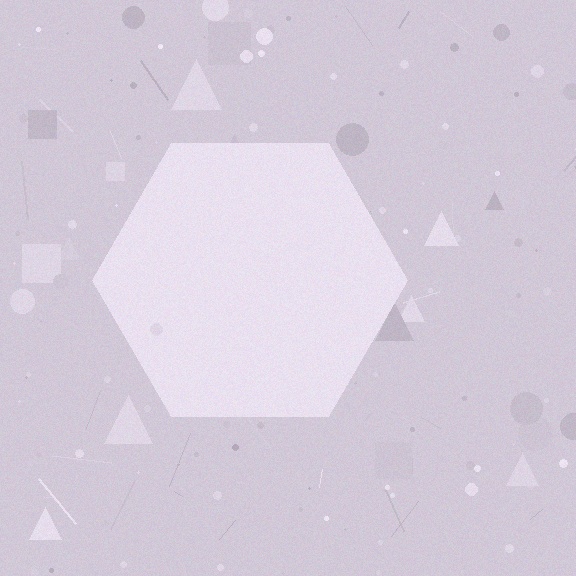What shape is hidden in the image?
A hexagon is hidden in the image.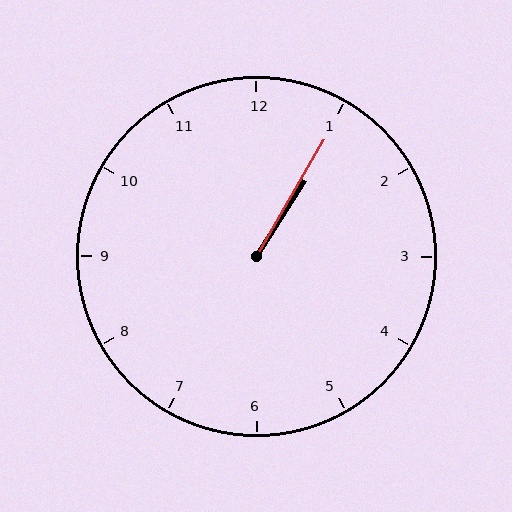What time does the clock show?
1:05.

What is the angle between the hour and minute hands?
Approximately 2 degrees.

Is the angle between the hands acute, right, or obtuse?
It is acute.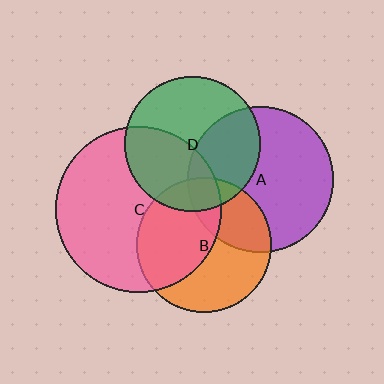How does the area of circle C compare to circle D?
Approximately 1.5 times.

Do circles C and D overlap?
Yes.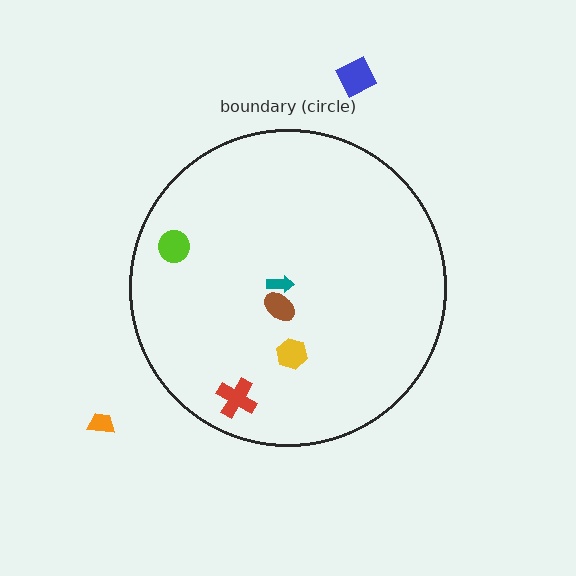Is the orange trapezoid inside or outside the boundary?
Outside.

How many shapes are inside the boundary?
5 inside, 2 outside.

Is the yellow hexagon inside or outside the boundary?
Inside.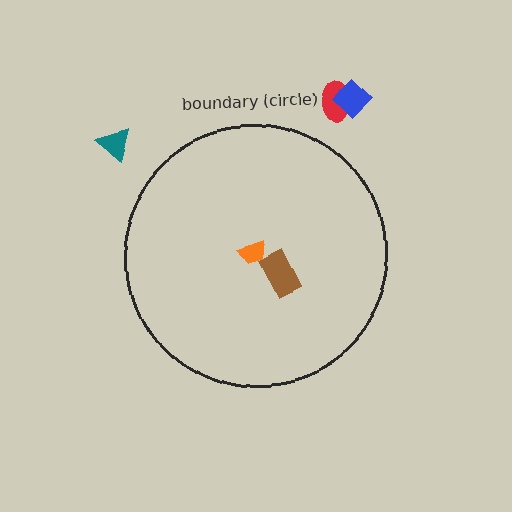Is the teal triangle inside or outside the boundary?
Outside.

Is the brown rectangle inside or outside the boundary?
Inside.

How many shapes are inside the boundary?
2 inside, 3 outside.